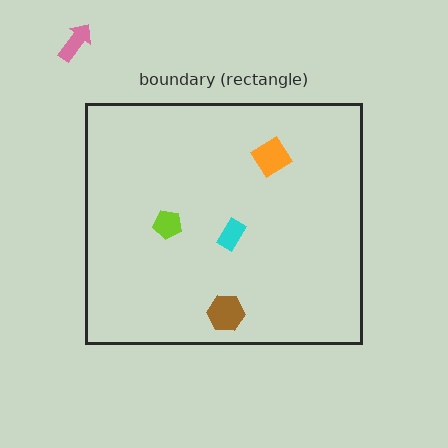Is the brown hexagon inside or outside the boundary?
Inside.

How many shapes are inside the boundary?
4 inside, 1 outside.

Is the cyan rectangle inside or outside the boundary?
Inside.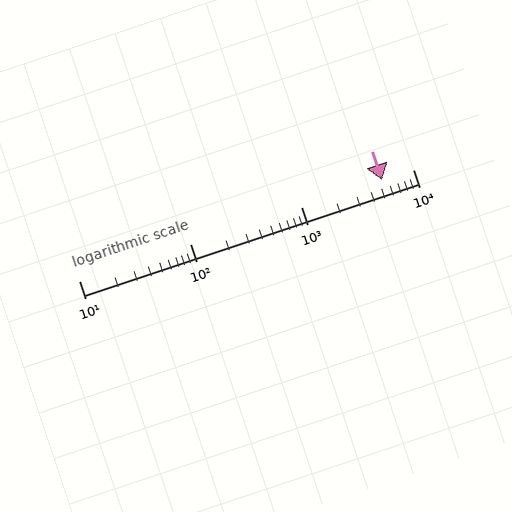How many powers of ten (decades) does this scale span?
The scale spans 3 decades, from 10 to 10000.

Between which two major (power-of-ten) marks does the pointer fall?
The pointer is between 1000 and 10000.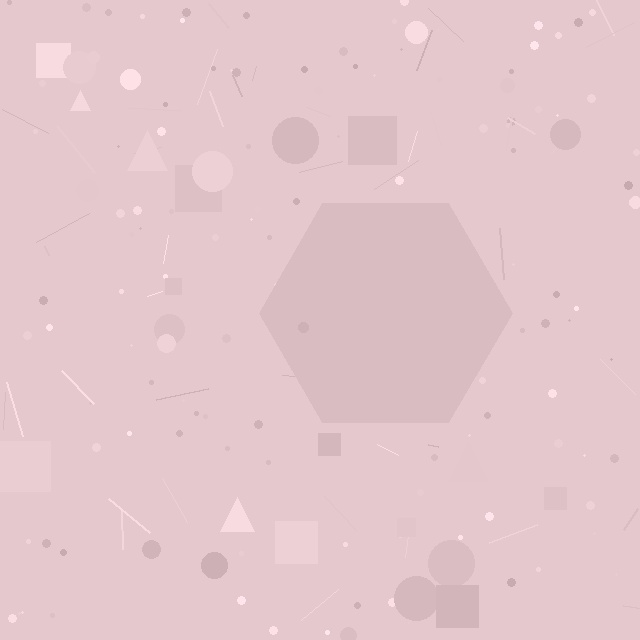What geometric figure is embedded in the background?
A hexagon is embedded in the background.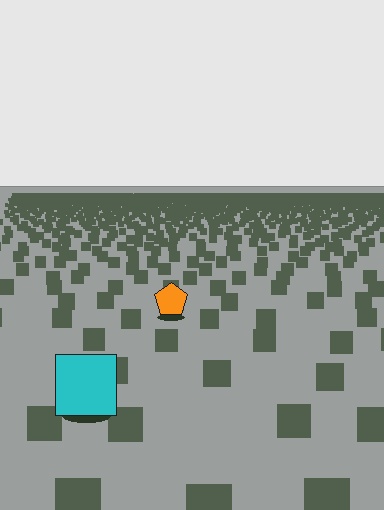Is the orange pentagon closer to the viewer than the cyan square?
No. The cyan square is closer — you can tell from the texture gradient: the ground texture is coarser near it.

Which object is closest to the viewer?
The cyan square is closest. The texture marks near it are larger and more spread out.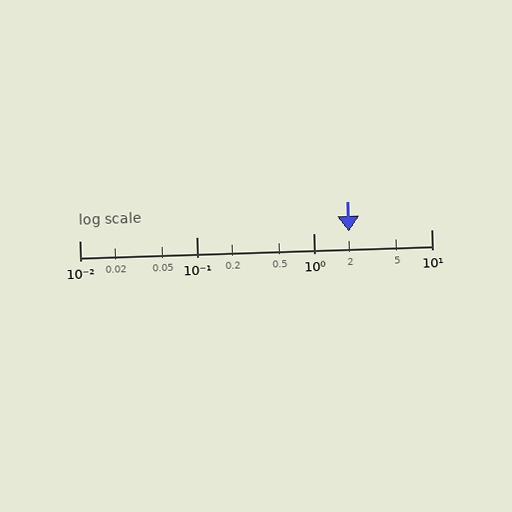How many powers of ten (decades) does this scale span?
The scale spans 3 decades, from 0.01 to 10.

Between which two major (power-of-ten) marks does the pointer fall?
The pointer is between 1 and 10.